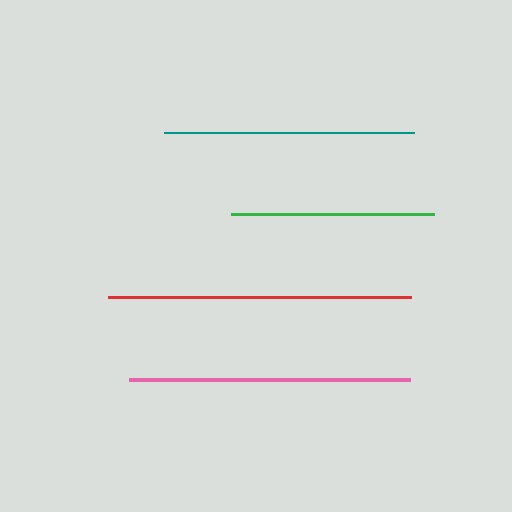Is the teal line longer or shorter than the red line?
The red line is longer than the teal line.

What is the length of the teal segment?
The teal segment is approximately 250 pixels long.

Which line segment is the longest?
The red line is the longest at approximately 303 pixels.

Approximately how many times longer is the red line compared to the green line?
The red line is approximately 1.5 times the length of the green line.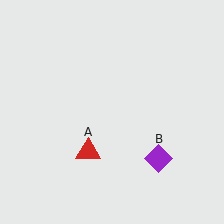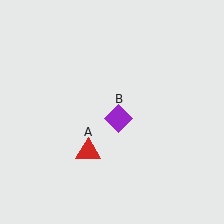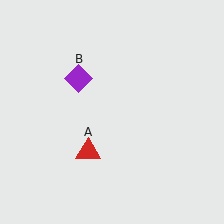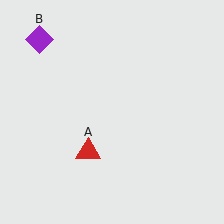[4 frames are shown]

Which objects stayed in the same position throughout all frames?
Red triangle (object A) remained stationary.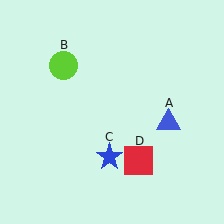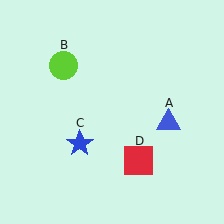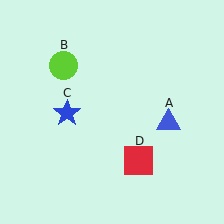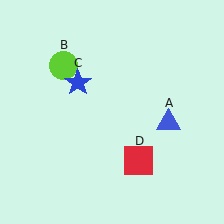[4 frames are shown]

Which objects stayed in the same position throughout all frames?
Blue triangle (object A) and lime circle (object B) and red square (object D) remained stationary.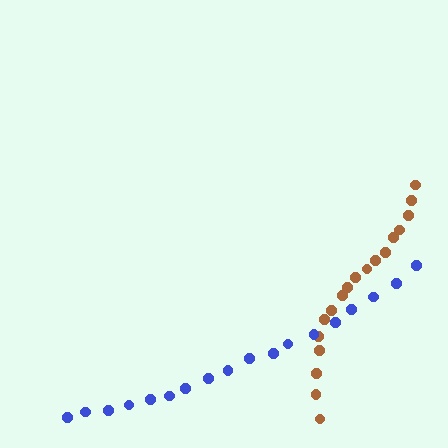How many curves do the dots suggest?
There are 2 distinct paths.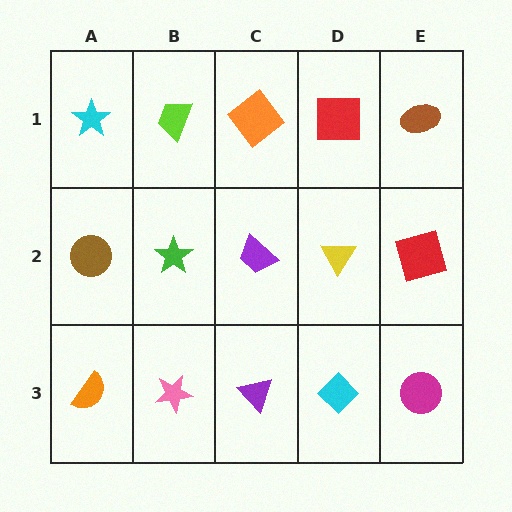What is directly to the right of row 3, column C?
A cyan diamond.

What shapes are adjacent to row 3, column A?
A brown circle (row 2, column A), a pink star (row 3, column B).